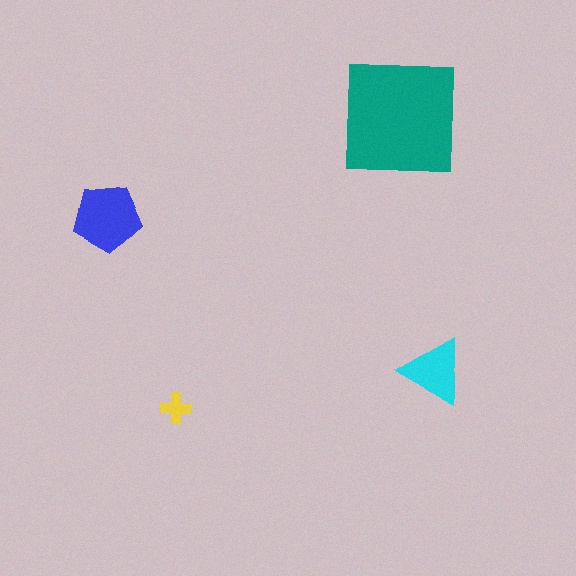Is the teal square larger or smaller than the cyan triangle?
Larger.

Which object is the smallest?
The yellow cross.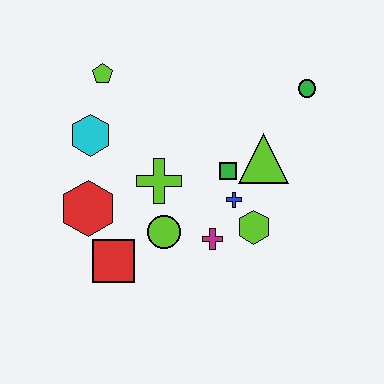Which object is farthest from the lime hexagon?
The lime pentagon is farthest from the lime hexagon.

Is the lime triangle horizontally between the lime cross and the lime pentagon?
No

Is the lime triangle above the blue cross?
Yes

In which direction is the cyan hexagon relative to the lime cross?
The cyan hexagon is to the left of the lime cross.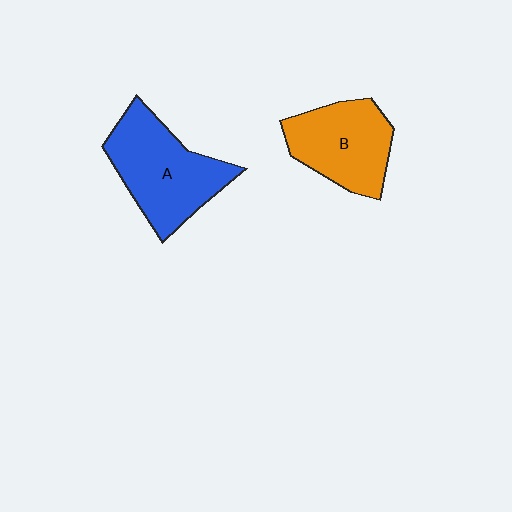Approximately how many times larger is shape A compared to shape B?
Approximately 1.2 times.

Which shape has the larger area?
Shape A (blue).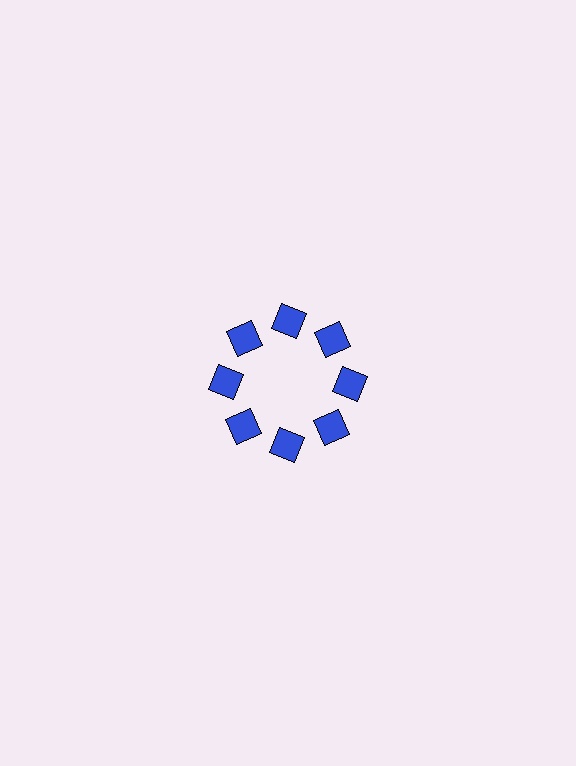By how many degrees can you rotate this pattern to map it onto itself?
The pattern maps onto itself every 45 degrees of rotation.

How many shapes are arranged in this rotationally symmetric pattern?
There are 8 shapes, arranged in 8 groups of 1.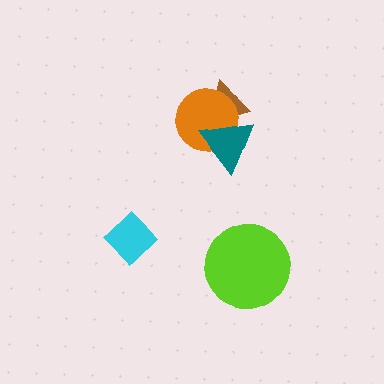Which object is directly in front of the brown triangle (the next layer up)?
The orange circle is directly in front of the brown triangle.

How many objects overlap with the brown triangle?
2 objects overlap with the brown triangle.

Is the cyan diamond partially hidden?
No, no other shape covers it.